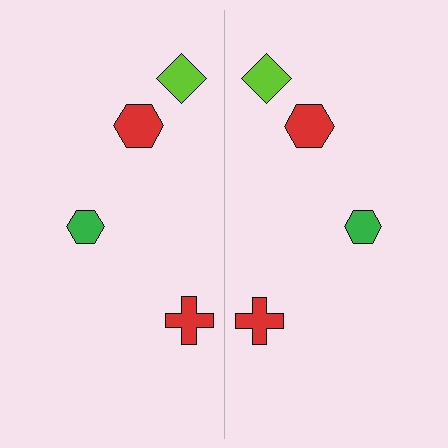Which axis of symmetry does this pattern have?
The pattern has a vertical axis of symmetry running through the center of the image.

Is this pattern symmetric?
Yes, this pattern has bilateral (reflection) symmetry.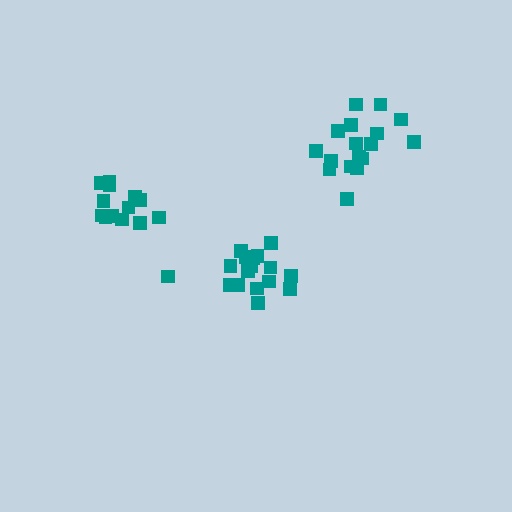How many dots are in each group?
Group 1: 16 dots, Group 2: 14 dots, Group 3: 17 dots (47 total).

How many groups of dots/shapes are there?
There are 3 groups.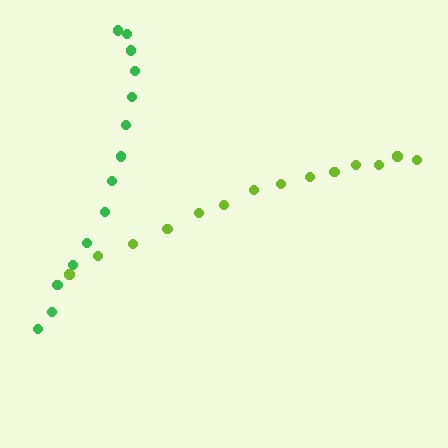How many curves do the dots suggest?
There are 2 distinct paths.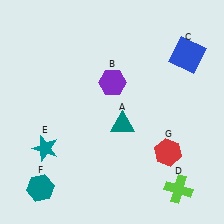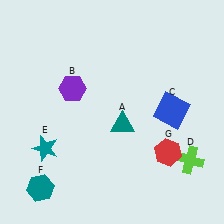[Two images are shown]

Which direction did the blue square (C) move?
The blue square (C) moved down.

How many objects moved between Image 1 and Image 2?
3 objects moved between the two images.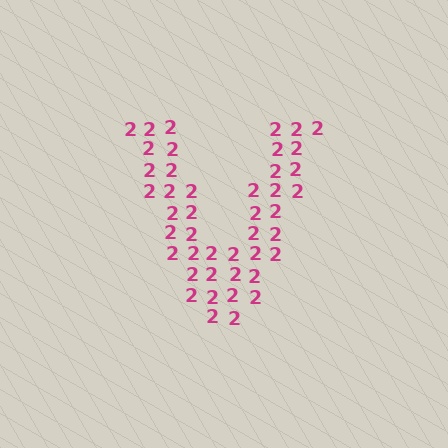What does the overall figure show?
The overall figure shows the letter V.